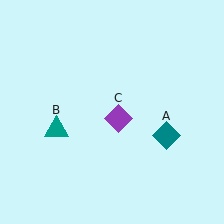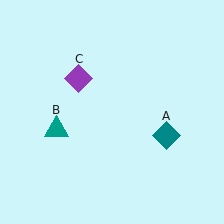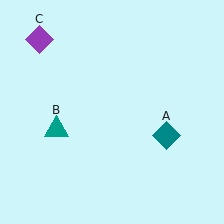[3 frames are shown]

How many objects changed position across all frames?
1 object changed position: purple diamond (object C).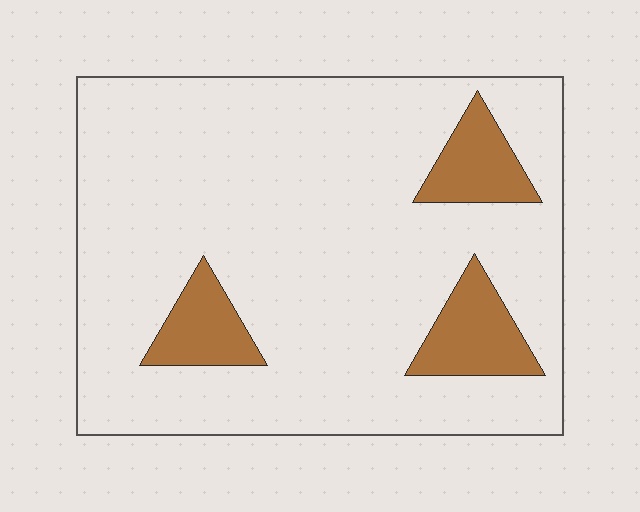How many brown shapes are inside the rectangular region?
3.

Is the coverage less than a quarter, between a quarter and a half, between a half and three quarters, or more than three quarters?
Less than a quarter.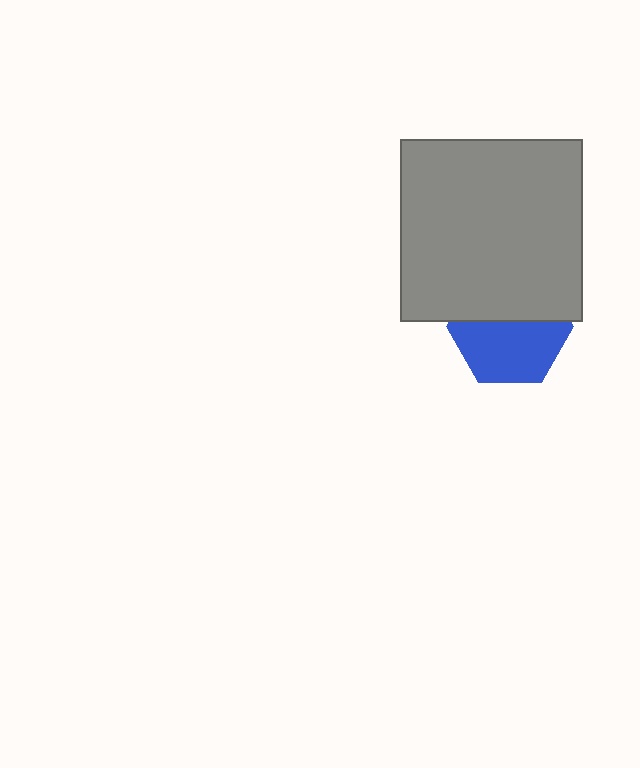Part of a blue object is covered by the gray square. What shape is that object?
It is a hexagon.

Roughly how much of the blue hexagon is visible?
About half of it is visible (roughly 57%).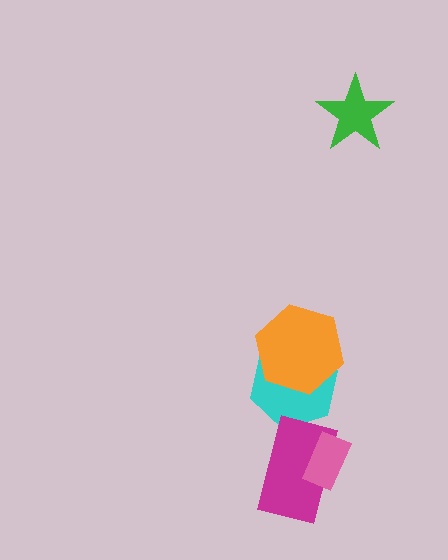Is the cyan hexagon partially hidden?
Yes, it is partially covered by another shape.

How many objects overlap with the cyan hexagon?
1 object overlaps with the cyan hexagon.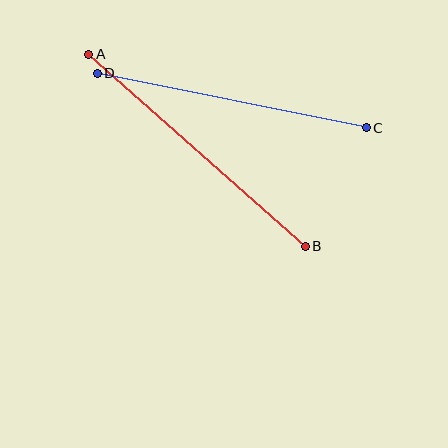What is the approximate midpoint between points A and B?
The midpoint is at approximately (197, 150) pixels.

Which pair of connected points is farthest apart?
Points A and B are farthest apart.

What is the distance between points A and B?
The distance is approximately 289 pixels.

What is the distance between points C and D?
The distance is approximately 275 pixels.